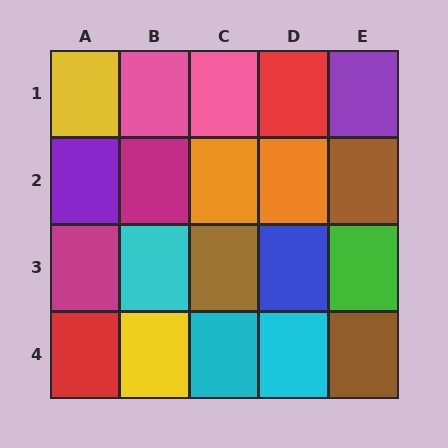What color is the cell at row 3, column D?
Blue.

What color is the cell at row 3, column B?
Cyan.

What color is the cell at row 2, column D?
Orange.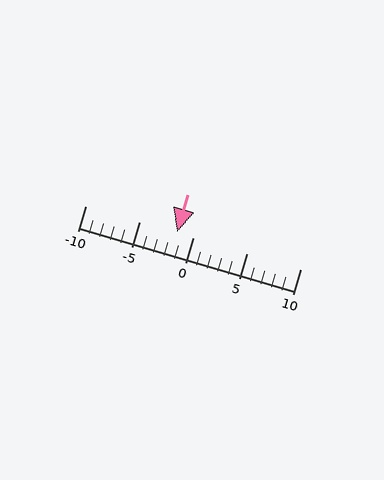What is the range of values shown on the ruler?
The ruler shows values from -10 to 10.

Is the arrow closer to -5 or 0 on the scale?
The arrow is closer to 0.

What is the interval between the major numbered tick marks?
The major tick marks are spaced 5 units apart.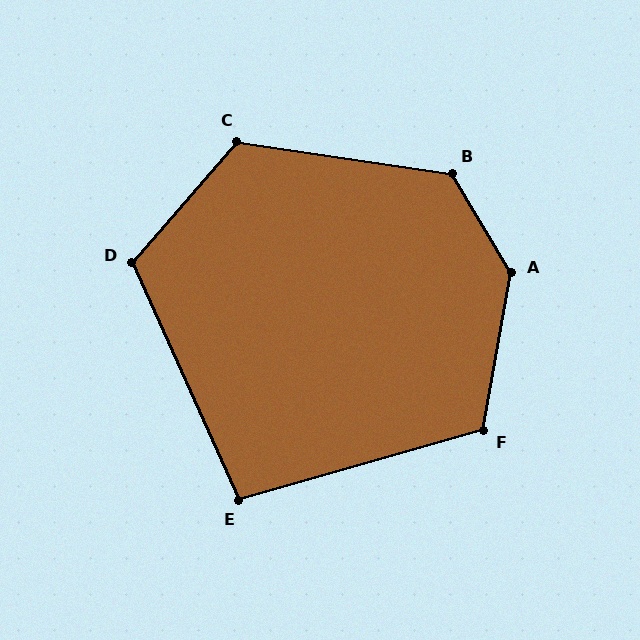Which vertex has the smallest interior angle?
E, at approximately 98 degrees.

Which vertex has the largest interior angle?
A, at approximately 139 degrees.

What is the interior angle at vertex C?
Approximately 122 degrees (obtuse).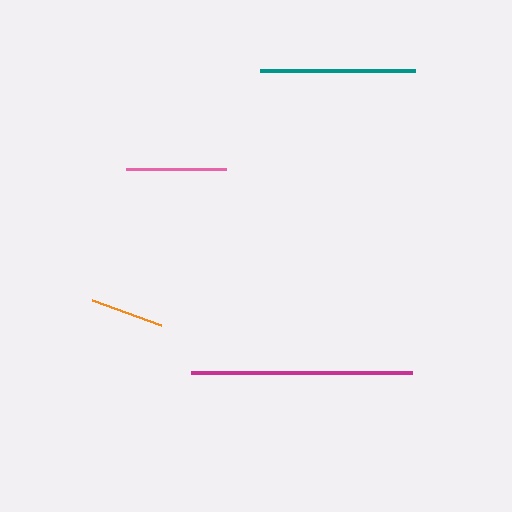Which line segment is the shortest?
The orange line is the shortest at approximately 73 pixels.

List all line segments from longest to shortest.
From longest to shortest: magenta, teal, pink, orange.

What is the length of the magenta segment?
The magenta segment is approximately 221 pixels long.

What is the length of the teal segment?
The teal segment is approximately 155 pixels long.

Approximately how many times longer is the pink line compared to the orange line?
The pink line is approximately 1.4 times the length of the orange line.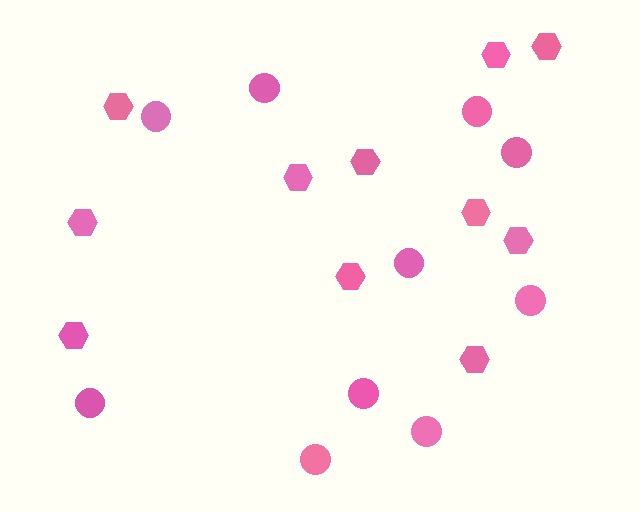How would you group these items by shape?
There are 2 groups: one group of circles (10) and one group of hexagons (11).